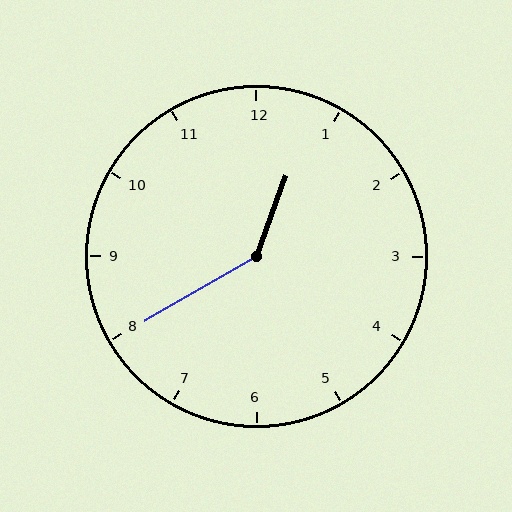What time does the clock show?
12:40.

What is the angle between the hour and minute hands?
Approximately 140 degrees.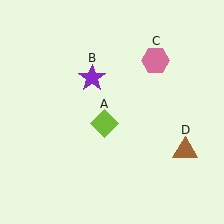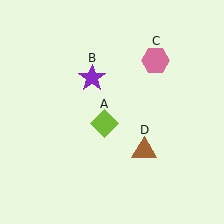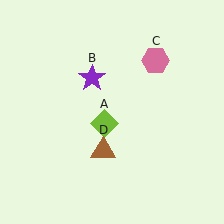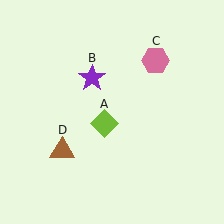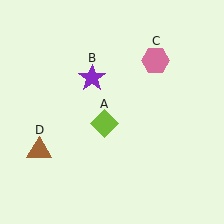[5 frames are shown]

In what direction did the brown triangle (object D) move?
The brown triangle (object D) moved left.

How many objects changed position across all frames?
1 object changed position: brown triangle (object D).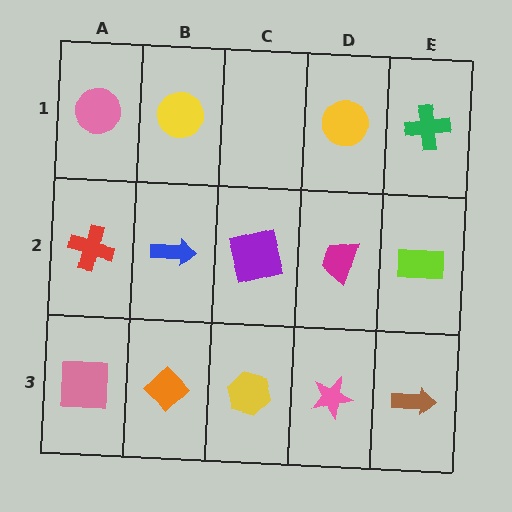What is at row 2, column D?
A magenta trapezoid.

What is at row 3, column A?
A pink square.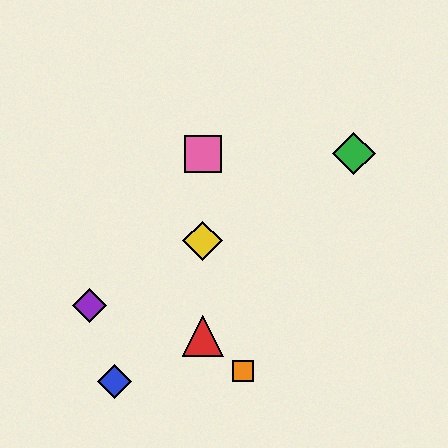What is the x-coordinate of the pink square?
The pink square is at x≈203.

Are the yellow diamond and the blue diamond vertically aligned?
No, the yellow diamond is at x≈203 and the blue diamond is at x≈115.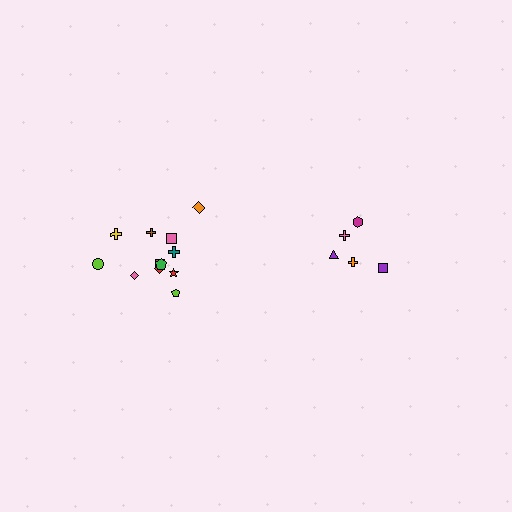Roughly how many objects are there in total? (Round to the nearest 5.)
Roughly 15 objects in total.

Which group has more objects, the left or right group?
The left group.